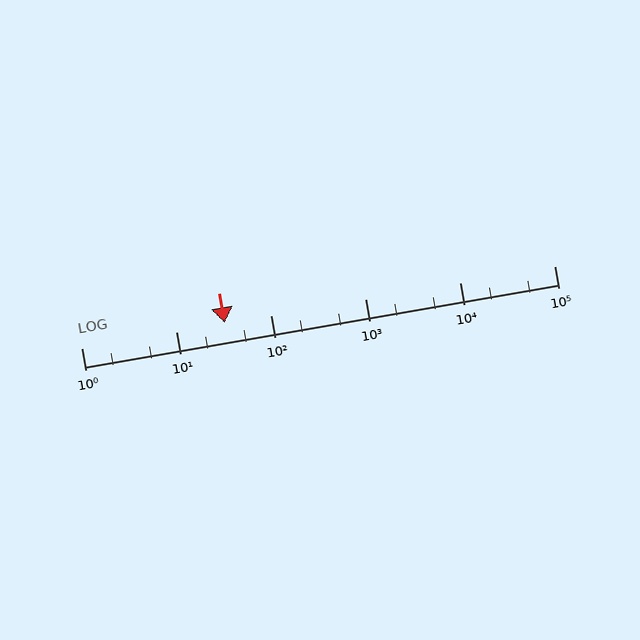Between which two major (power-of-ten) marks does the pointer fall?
The pointer is between 10 and 100.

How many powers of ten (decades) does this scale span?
The scale spans 5 decades, from 1 to 100000.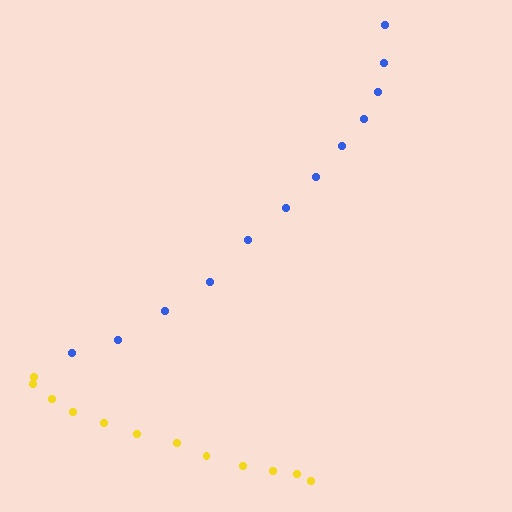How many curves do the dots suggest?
There are 2 distinct paths.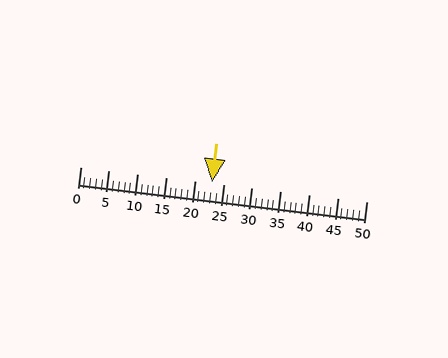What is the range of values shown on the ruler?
The ruler shows values from 0 to 50.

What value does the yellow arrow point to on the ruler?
The yellow arrow points to approximately 23.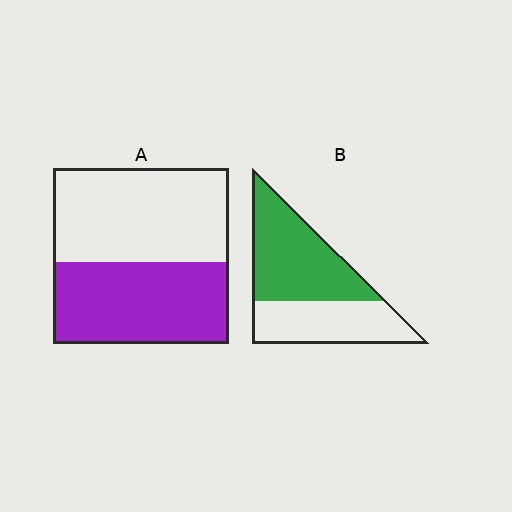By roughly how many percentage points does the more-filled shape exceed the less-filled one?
By roughly 10 percentage points (B over A).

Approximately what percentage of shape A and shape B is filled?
A is approximately 45% and B is approximately 55%.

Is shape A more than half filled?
Roughly half.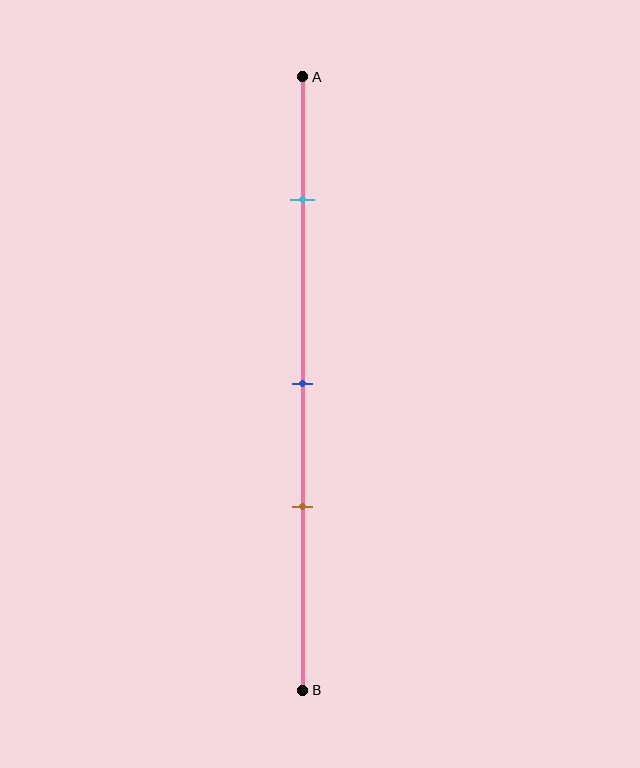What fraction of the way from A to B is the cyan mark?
The cyan mark is approximately 20% (0.2) of the way from A to B.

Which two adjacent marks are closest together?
The blue and brown marks are the closest adjacent pair.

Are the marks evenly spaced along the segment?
No, the marks are not evenly spaced.